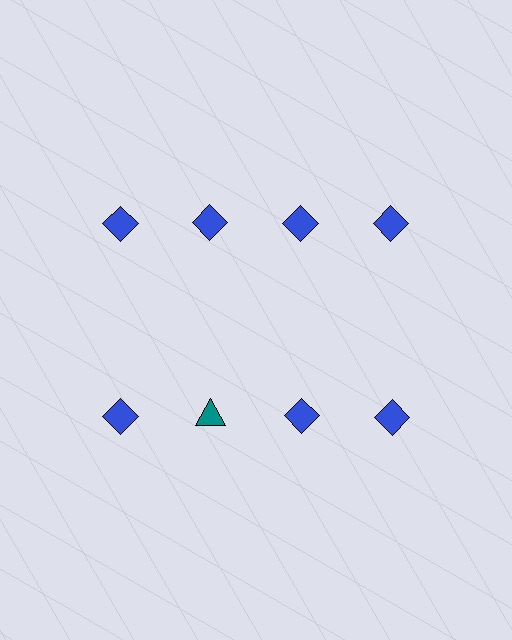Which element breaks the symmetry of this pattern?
The teal triangle in the second row, second from left column breaks the symmetry. All other shapes are blue diamonds.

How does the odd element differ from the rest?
It differs in both color (teal instead of blue) and shape (triangle instead of diamond).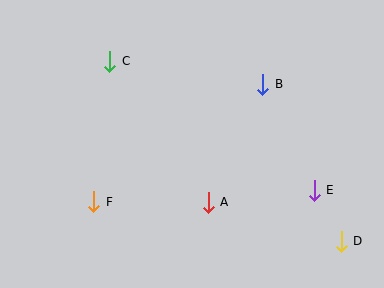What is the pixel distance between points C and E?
The distance between C and E is 241 pixels.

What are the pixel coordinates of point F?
Point F is at (94, 202).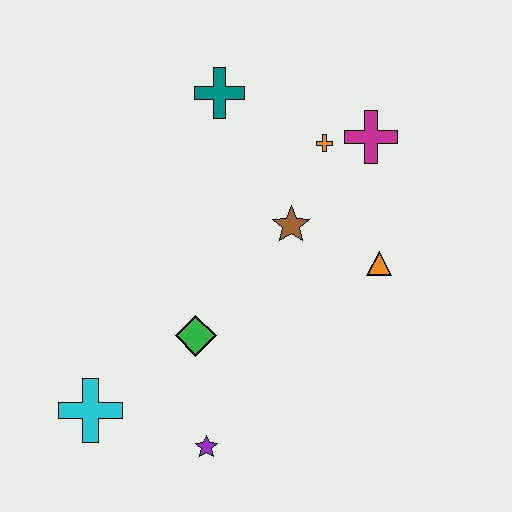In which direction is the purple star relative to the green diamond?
The purple star is below the green diamond.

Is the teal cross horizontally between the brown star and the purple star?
Yes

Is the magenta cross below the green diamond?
No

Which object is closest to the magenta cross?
The orange cross is closest to the magenta cross.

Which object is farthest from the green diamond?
The magenta cross is farthest from the green diamond.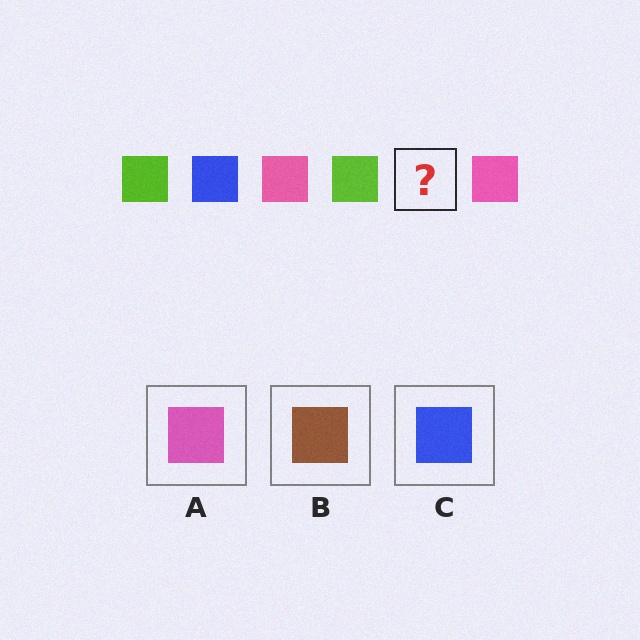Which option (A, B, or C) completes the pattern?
C.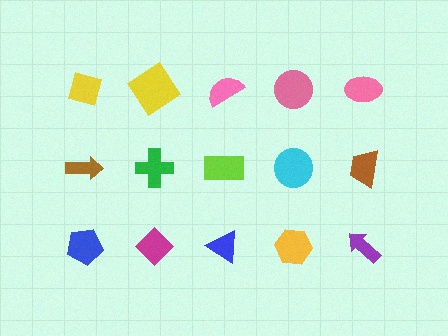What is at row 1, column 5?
A pink ellipse.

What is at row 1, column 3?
A pink semicircle.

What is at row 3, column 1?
A blue pentagon.